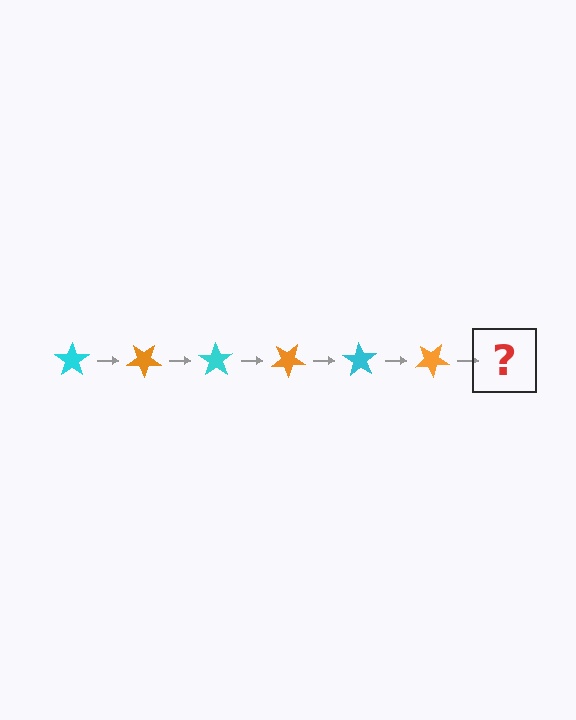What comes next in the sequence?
The next element should be a cyan star, rotated 210 degrees from the start.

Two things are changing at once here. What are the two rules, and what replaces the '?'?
The two rules are that it rotates 35 degrees each step and the color cycles through cyan and orange. The '?' should be a cyan star, rotated 210 degrees from the start.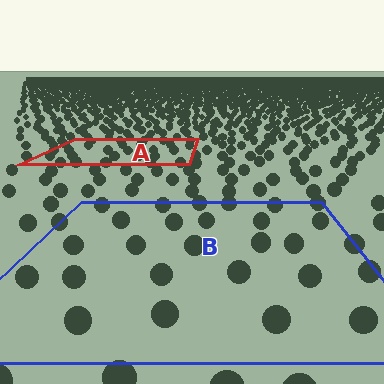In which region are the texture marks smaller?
The texture marks are smaller in region A, because it is farther away.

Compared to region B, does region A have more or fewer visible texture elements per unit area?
Region A has more texture elements per unit area — they are packed more densely because it is farther away.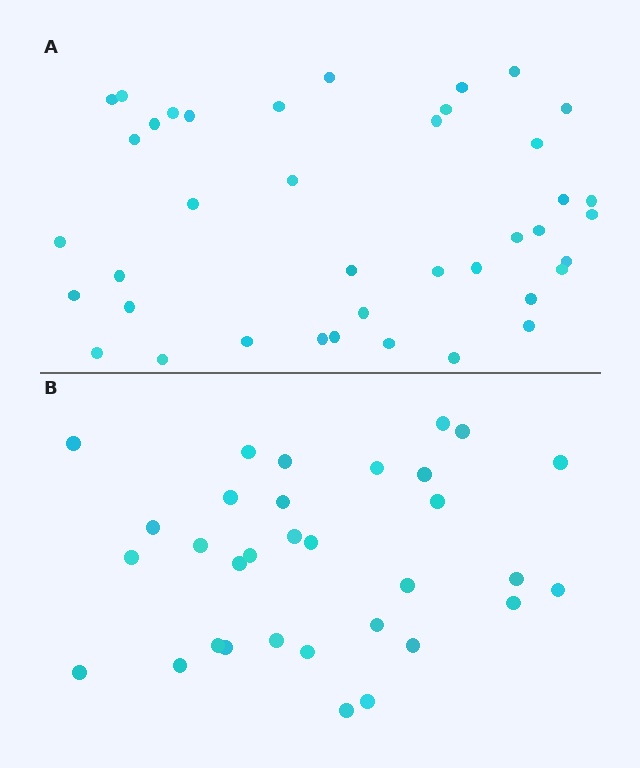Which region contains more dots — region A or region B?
Region A (the top region) has more dots.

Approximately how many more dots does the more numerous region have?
Region A has roughly 8 or so more dots than region B.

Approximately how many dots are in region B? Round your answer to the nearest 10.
About 30 dots. (The exact count is 32, which rounds to 30.)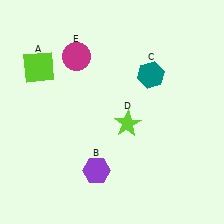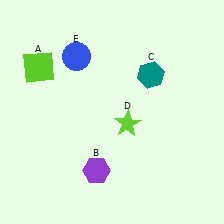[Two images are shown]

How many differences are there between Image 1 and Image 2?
There is 1 difference between the two images.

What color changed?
The circle (E) changed from magenta in Image 1 to blue in Image 2.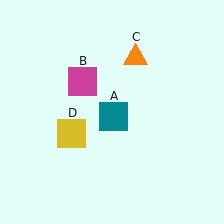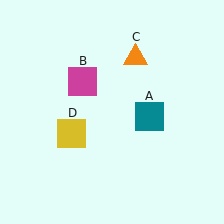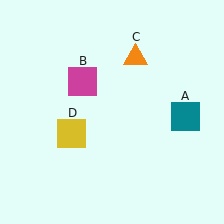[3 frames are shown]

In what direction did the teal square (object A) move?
The teal square (object A) moved right.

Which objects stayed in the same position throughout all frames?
Magenta square (object B) and orange triangle (object C) and yellow square (object D) remained stationary.